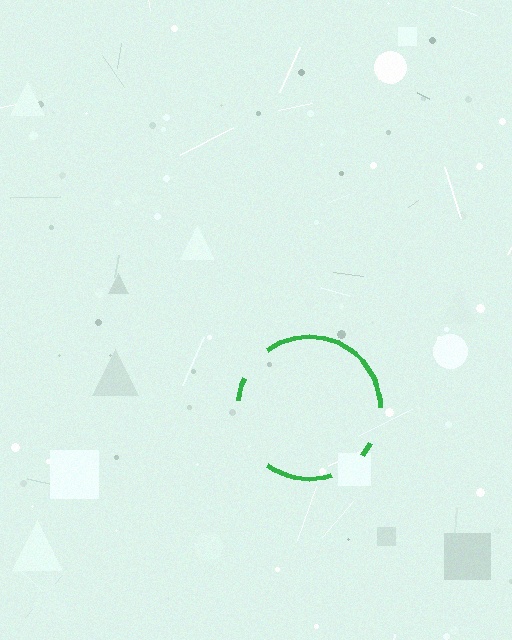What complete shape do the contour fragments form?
The contour fragments form a circle.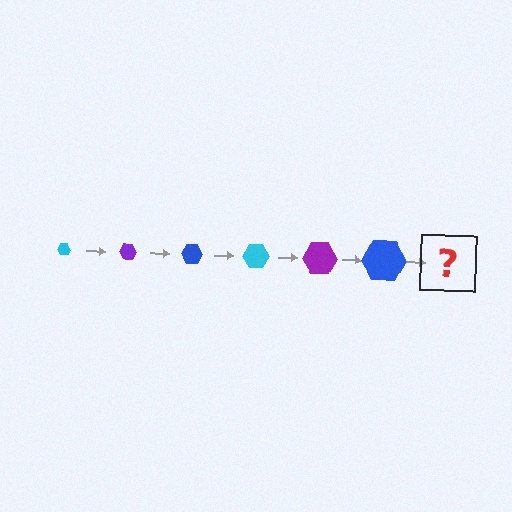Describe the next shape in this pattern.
It should be a cyan hexagon, larger than the previous one.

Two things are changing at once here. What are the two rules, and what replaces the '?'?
The two rules are that the hexagon grows larger each step and the color cycles through cyan, purple, and blue. The '?' should be a cyan hexagon, larger than the previous one.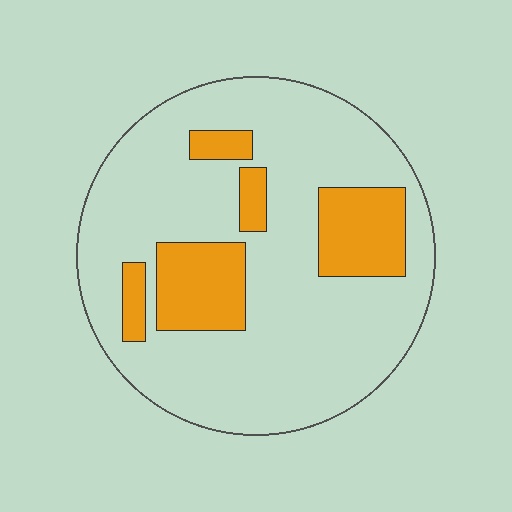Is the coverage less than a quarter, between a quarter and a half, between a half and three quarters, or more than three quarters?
Less than a quarter.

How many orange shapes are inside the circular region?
5.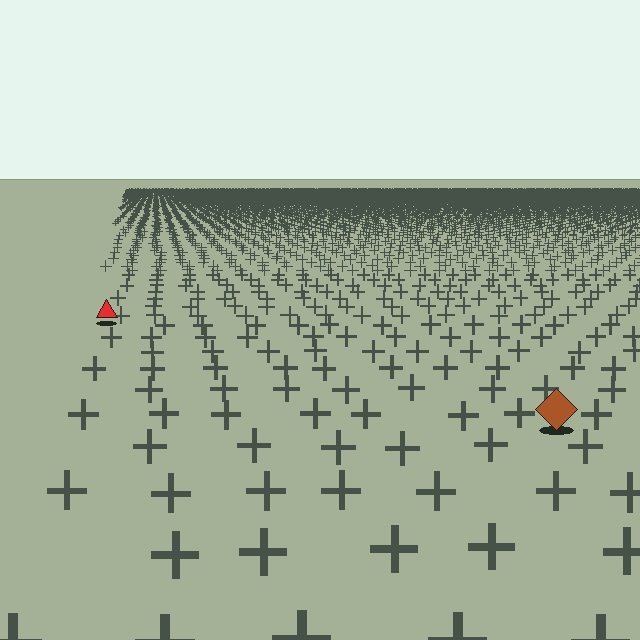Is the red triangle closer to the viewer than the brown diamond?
No. The brown diamond is closer — you can tell from the texture gradient: the ground texture is coarser near it.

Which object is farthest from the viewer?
The red triangle is farthest from the viewer. It appears smaller and the ground texture around it is denser.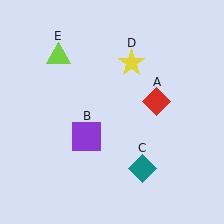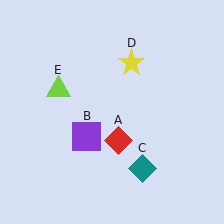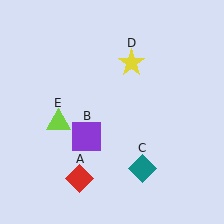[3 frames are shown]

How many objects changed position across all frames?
2 objects changed position: red diamond (object A), lime triangle (object E).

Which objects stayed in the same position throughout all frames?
Purple square (object B) and teal diamond (object C) and yellow star (object D) remained stationary.